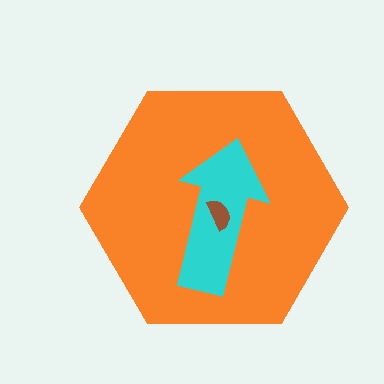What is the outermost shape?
The orange hexagon.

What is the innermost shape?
The brown semicircle.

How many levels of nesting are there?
3.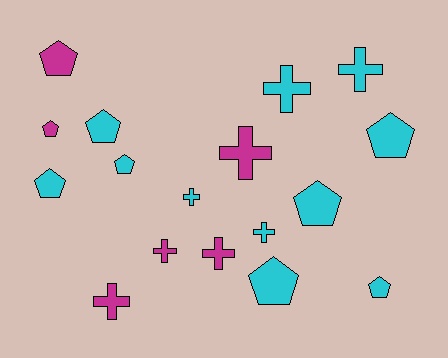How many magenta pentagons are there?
There are 2 magenta pentagons.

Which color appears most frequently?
Cyan, with 11 objects.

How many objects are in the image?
There are 17 objects.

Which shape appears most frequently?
Pentagon, with 9 objects.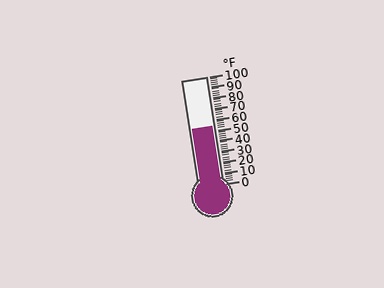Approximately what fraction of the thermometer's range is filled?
The thermometer is filled to approximately 55% of its range.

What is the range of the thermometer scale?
The thermometer scale ranges from 0°F to 100°F.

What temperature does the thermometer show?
The thermometer shows approximately 54°F.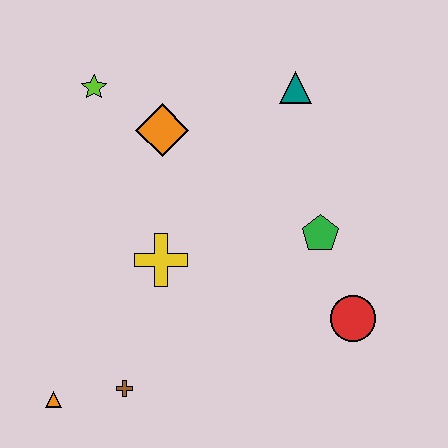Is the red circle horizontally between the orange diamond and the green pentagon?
No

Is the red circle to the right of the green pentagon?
Yes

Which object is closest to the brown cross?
The orange triangle is closest to the brown cross.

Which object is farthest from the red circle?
The lime star is farthest from the red circle.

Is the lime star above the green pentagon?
Yes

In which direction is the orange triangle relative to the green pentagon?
The orange triangle is to the left of the green pentagon.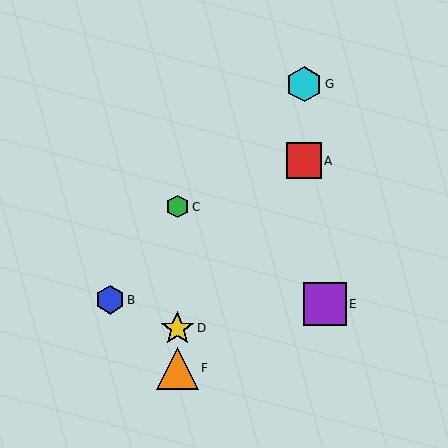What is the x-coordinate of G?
Object G is at x≈304.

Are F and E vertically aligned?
No, F is at x≈177 and E is at x≈325.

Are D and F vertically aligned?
Yes, both are at x≈177.